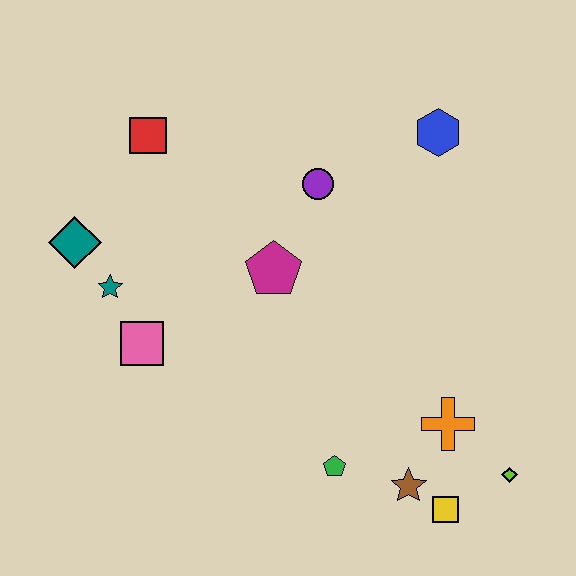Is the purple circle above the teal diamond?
Yes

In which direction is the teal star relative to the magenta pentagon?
The teal star is to the left of the magenta pentagon.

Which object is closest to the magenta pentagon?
The purple circle is closest to the magenta pentagon.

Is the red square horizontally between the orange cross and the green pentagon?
No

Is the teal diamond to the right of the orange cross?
No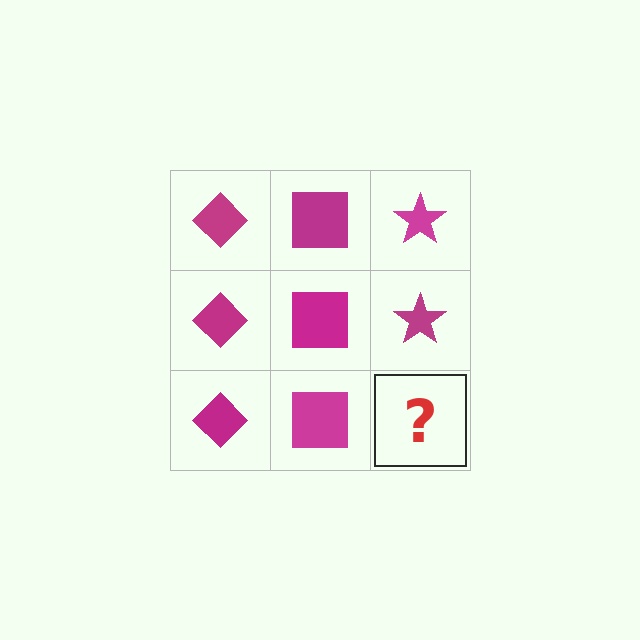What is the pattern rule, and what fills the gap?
The rule is that each column has a consistent shape. The gap should be filled with a magenta star.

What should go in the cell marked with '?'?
The missing cell should contain a magenta star.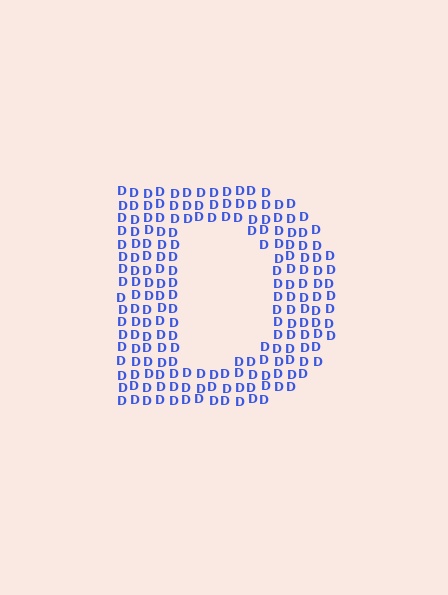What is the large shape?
The large shape is the letter D.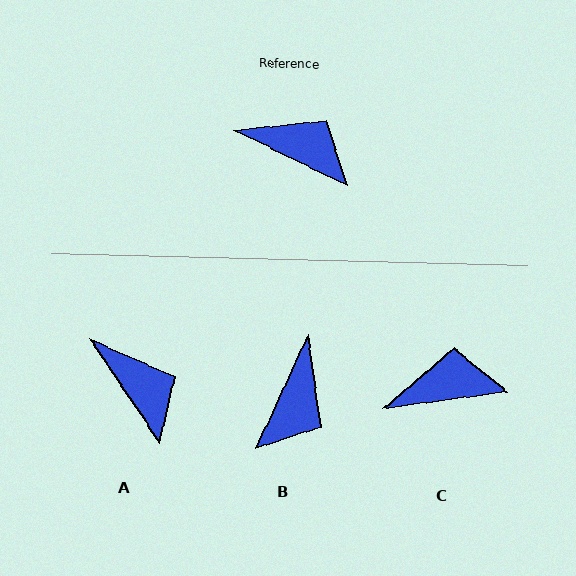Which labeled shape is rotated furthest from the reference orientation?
B, about 88 degrees away.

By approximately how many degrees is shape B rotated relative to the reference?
Approximately 88 degrees clockwise.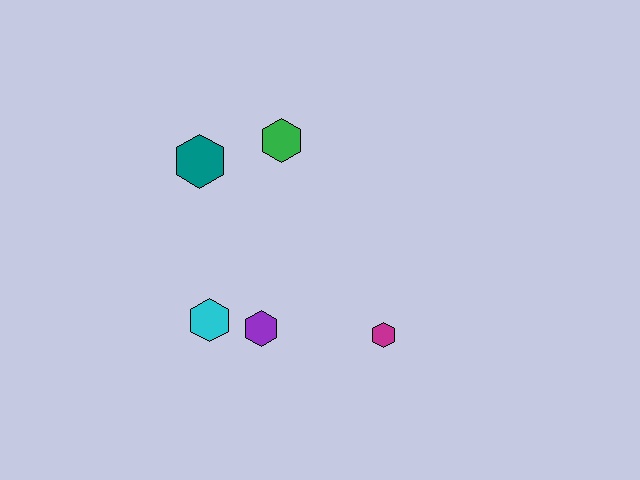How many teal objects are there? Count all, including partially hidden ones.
There is 1 teal object.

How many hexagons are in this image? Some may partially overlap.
There are 5 hexagons.